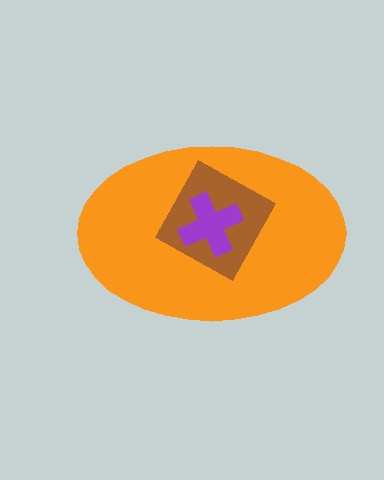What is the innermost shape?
The purple cross.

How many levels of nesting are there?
3.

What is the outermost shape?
The orange ellipse.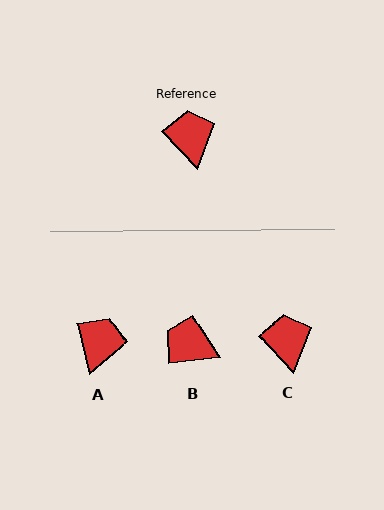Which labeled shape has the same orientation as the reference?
C.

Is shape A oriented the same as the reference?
No, it is off by about 29 degrees.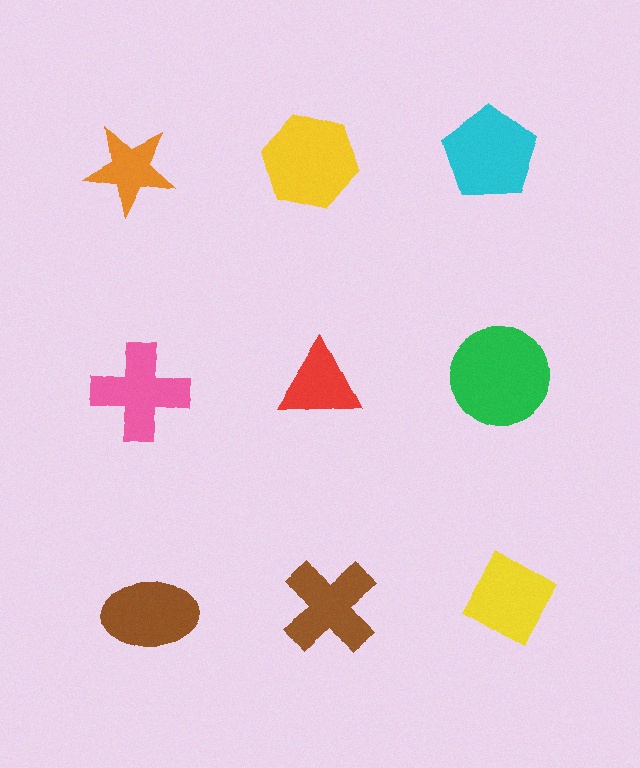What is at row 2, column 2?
A red triangle.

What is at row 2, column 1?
A pink cross.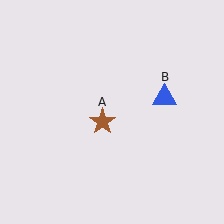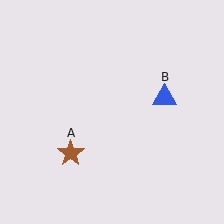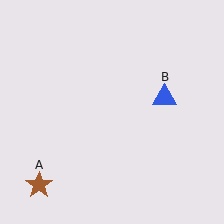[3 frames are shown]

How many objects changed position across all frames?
1 object changed position: brown star (object A).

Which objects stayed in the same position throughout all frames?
Blue triangle (object B) remained stationary.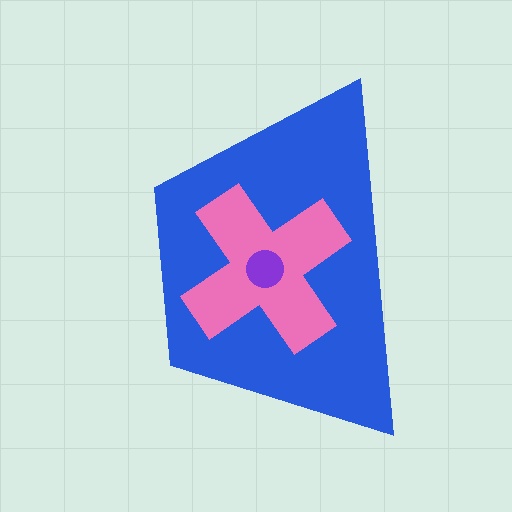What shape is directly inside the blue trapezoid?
The pink cross.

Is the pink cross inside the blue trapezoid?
Yes.